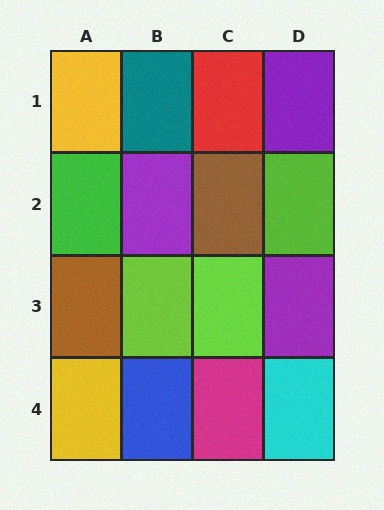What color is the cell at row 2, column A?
Green.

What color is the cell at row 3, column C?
Lime.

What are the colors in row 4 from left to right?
Yellow, blue, magenta, cyan.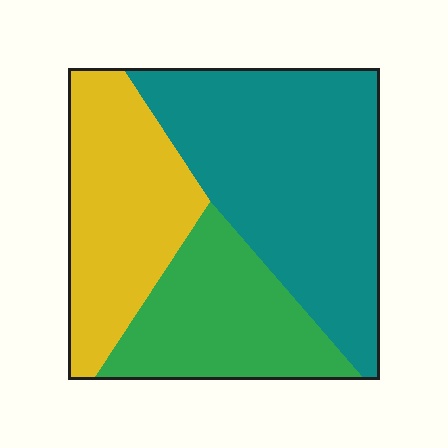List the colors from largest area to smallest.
From largest to smallest: teal, yellow, green.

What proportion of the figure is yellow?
Yellow covers roughly 30% of the figure.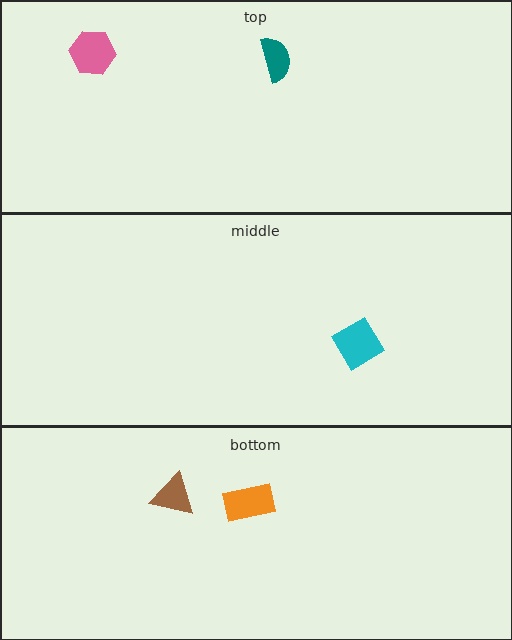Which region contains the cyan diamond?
The middle region.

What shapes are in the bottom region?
The orange rectangle, the brown triangle.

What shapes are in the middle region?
The cyan diamond.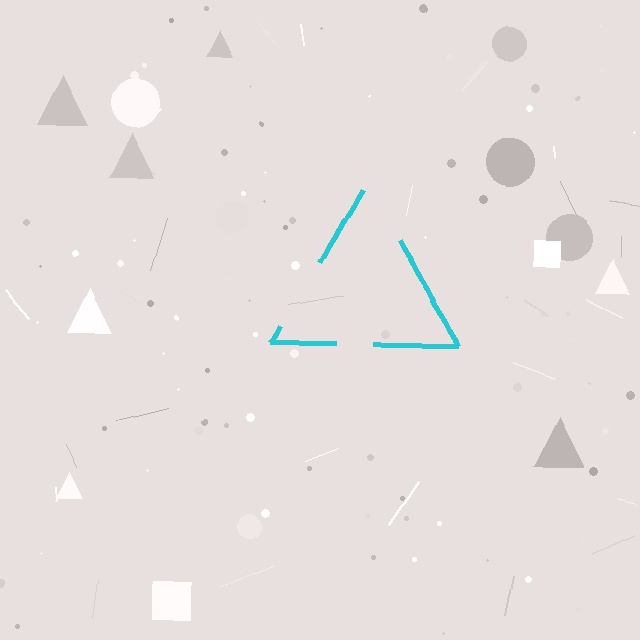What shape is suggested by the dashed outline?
The dashed outline suggests a triangle.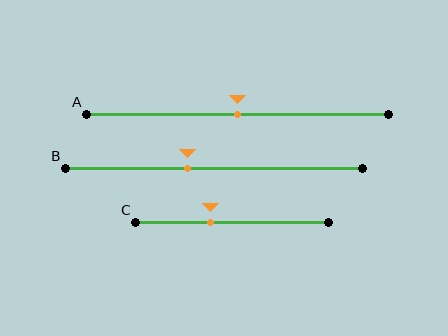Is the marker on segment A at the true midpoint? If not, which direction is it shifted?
Yes, the marker on segment A is at the true midpoint.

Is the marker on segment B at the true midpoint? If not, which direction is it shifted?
No, the marker on segment B is shifted to the left by about 9% of the segment length.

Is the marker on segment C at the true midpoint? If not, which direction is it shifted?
No, the marker on segment C is shifted to the left by about 11% of the segment length.